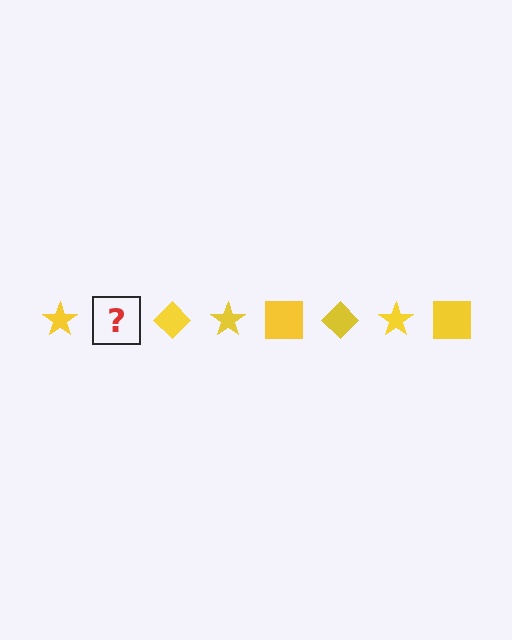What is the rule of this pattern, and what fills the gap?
The rule is that the pattern cycles through star, square, diamond shapes in yellow. The gap should be filled with a yellow square.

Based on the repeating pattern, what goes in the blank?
The blank should be a yellow square.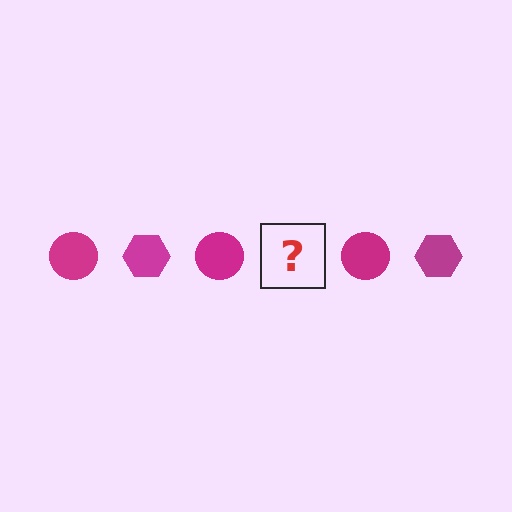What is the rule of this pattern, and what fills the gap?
The rule is that the pattern cycles through circle, hexagon shapes in magenta. The gap should be filled with a magenta hexagon.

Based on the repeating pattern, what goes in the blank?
The blank should be a magenta hexagon.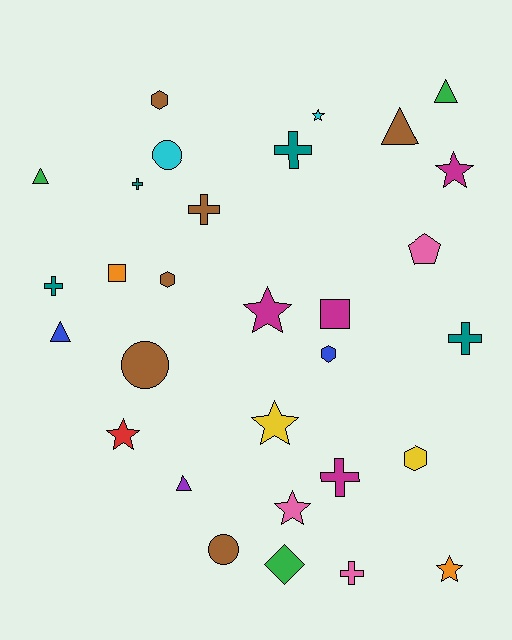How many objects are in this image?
There are 30 objects.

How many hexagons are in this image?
There are 4 hexagons.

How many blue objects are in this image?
There are 2 blue objects.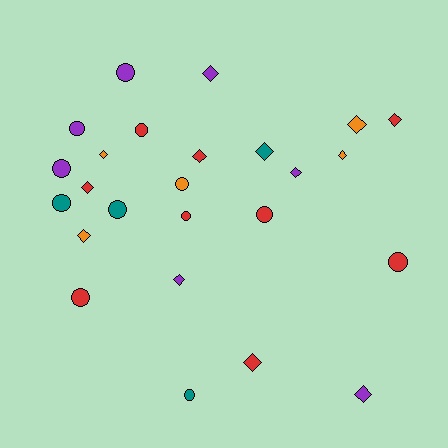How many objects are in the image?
There are 25 objects.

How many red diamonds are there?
There are 4 red diamonds.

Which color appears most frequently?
Red, with 9 objects.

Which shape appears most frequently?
Diamond, with 13 objects.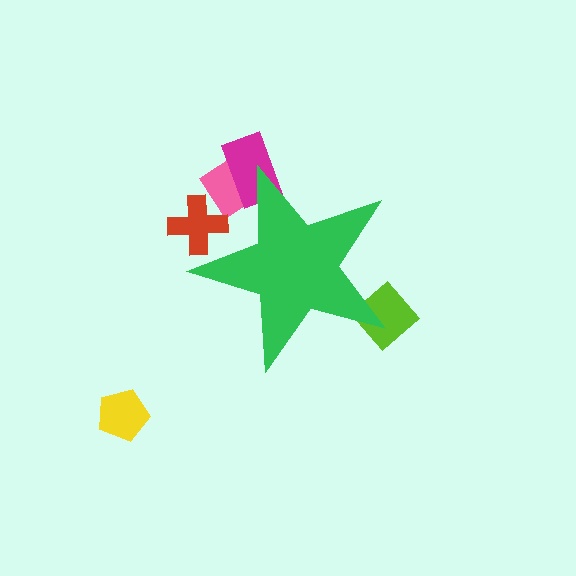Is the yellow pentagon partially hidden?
No, the yellow pentagon is fully visible.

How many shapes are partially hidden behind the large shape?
4 shapes are partially hidden.